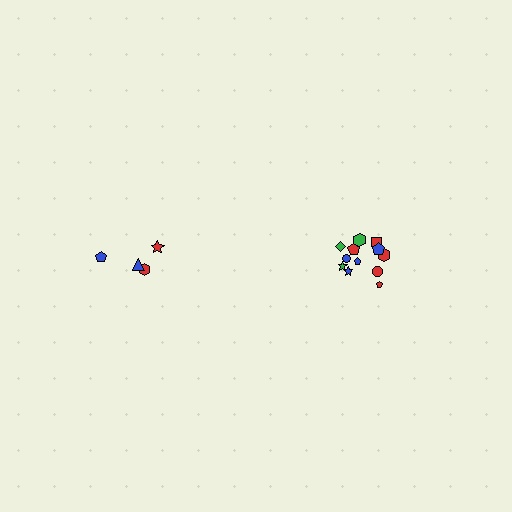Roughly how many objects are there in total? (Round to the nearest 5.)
Roughly 15 objects in total.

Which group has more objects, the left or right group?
The right group.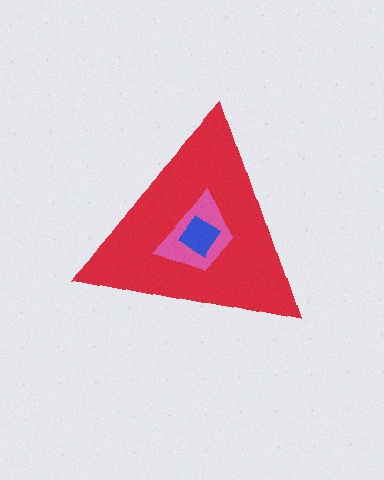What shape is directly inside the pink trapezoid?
The blue diamond.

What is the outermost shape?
The red triangle.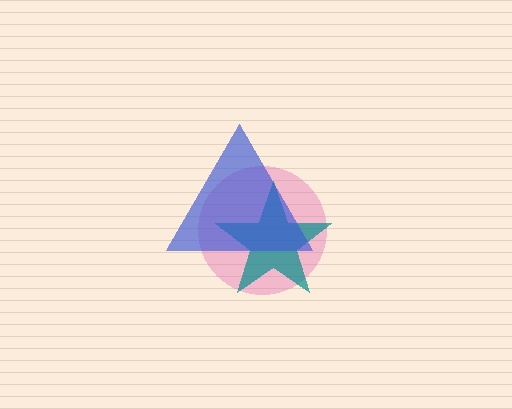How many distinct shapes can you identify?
There are 3 distinct shapes: a pink circle, a teal star, a blue triangle.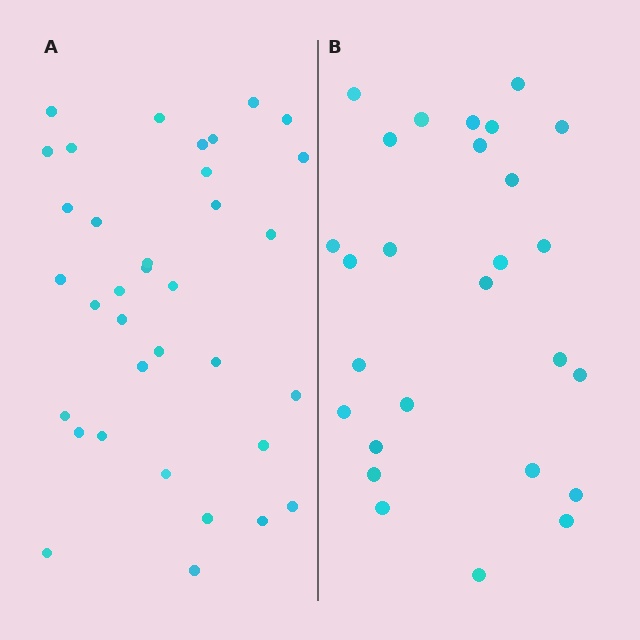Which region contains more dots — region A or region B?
Region A (the left region) has more dots.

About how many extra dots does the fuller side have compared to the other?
Region A has roughly 8 or so more dots than region B.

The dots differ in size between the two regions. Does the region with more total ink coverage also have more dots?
No. Region B has more total ink coverage because its dots are larger, but region A actually contains more individual dots. Total area can be misleading — the number of items is what matters here.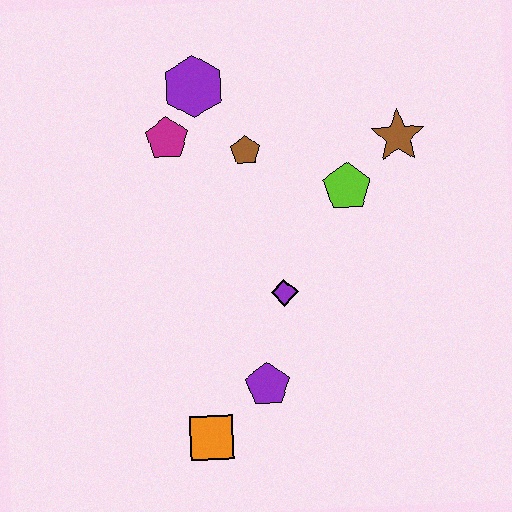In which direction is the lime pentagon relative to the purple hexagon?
The lime pentagon is to the right of the purple hexagon.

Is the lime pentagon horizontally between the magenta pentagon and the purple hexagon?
No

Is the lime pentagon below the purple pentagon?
No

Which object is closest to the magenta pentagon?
The purple hexagon is closest to the magenta pentagon.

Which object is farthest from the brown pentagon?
The orange square is farthest from the brown pentagon.